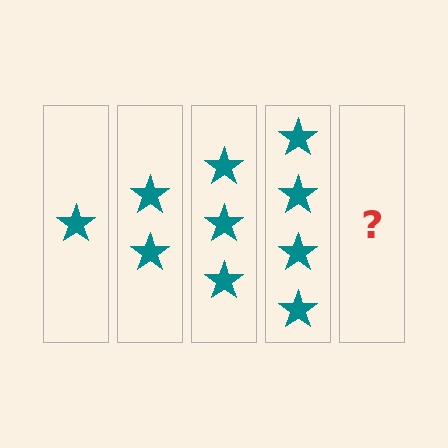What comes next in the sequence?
The next element should be 5 stars.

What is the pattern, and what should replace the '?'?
The pattern is that each step adds one more star. The '?' should be 5 stars.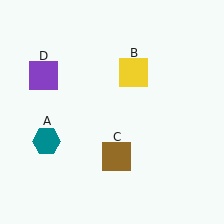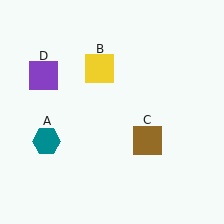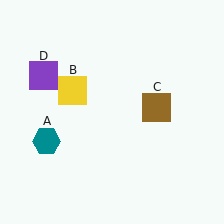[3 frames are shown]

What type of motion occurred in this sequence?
The yellow square (object B), brown square (object C) rotated counterclockwise around the center of the scene.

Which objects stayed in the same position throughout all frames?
Teal hexagon (object A) and purple square (object D) remained stationary.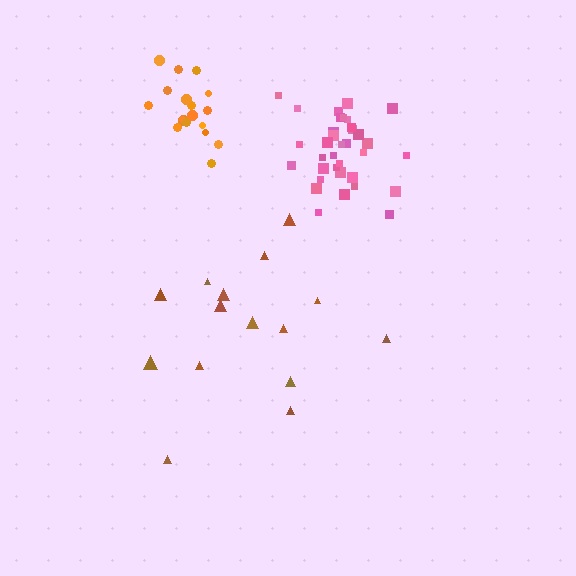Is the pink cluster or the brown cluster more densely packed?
Pink.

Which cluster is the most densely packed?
Orange.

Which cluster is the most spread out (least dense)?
Brown.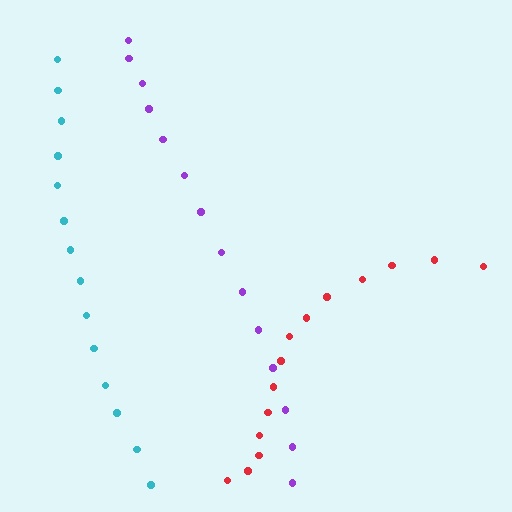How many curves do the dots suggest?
There are 3 distinct paths.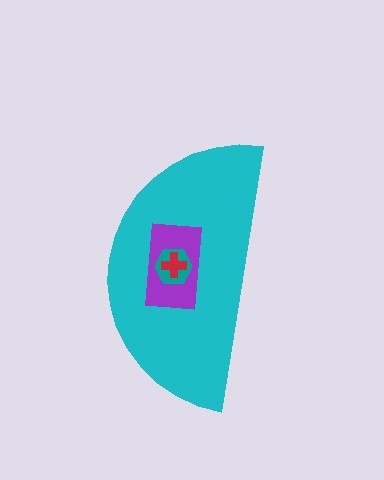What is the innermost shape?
The red cross.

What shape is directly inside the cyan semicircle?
The purple rectangle.